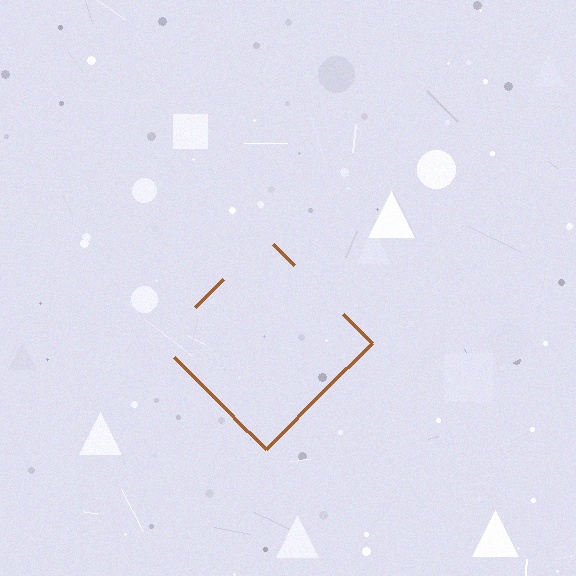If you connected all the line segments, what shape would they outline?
They would outline a diamond.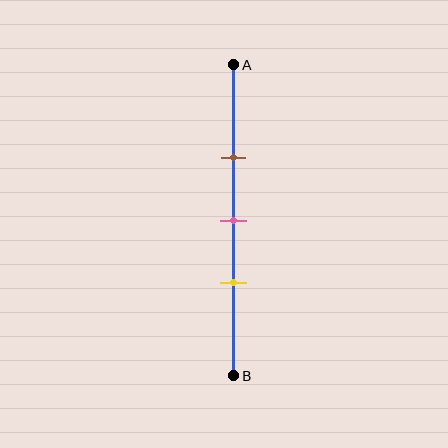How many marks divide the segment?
There are 3 marks dividing the segment.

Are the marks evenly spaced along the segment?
Yes, the marks are approximately evenly spaced.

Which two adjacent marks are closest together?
The pink and yellow marks are the closest adjacent pair.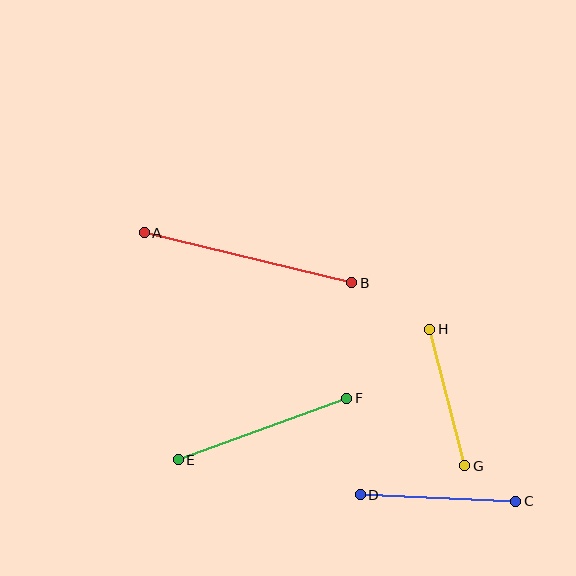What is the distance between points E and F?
The distance is approximately 179 pixels.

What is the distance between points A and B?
The distance is approximately 214 pixels.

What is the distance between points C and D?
The distance is approximately 155 pixels.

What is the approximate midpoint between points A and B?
The midpoint is at approximately (248, 258) pixels.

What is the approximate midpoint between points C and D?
The midpoint is at approximately (438, 498) pixels.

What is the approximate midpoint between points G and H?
The midpoint is at approximately (447, 397) pixels.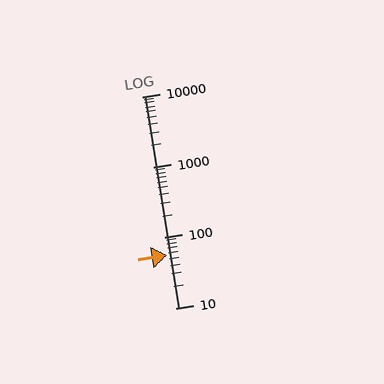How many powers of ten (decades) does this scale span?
The scale spans 3 decades, from 10 to 10000.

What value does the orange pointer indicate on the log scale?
The pointer indicates approximately 57.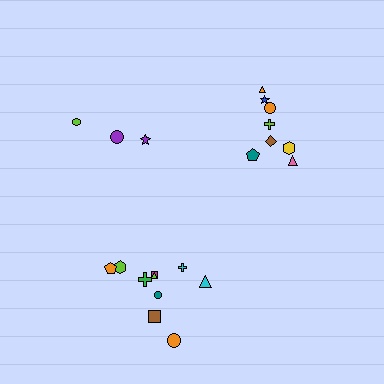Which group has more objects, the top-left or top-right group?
The top-right group.